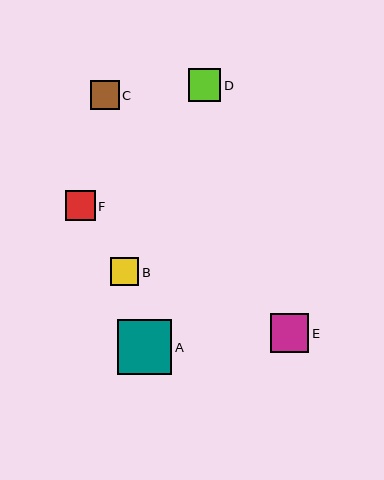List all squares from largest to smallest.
From largest to smallest: A, E, D, F, C, B.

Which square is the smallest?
Square B is the smallest with a size of approximately 28 pixels.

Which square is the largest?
Square A is the largest with a size of approximately 54 pixels.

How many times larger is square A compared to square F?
Square A is approximately 1.8 times the size of square F.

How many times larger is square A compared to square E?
Square A is approximately 1.4 times the size of square E.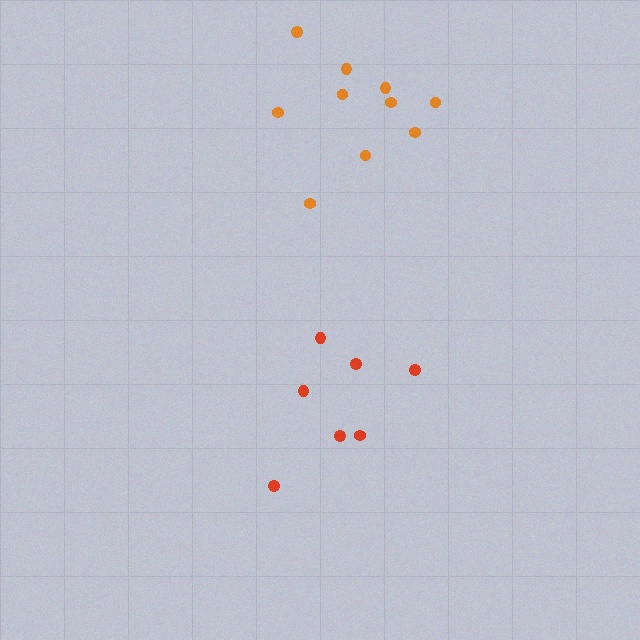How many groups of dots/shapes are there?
There are 2 groups.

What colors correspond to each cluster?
The clusters are colored: orange, red.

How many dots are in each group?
Group 1: 10 dots, Group 2: 7 dots (17 total).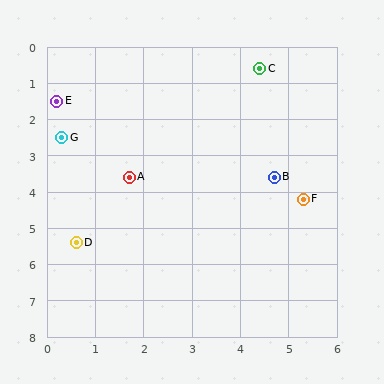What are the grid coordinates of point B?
Point B is at approximately (4.7, 3.6).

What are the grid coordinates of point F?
Point F is at approximately (5.3, 4.2).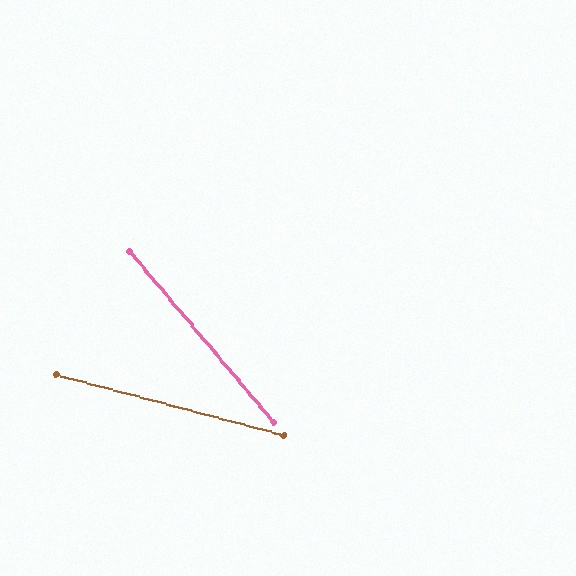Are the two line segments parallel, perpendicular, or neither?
Neither parallel nor perpendicular — they differ by about 35°.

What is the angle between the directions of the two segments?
Approximately 35 degrees.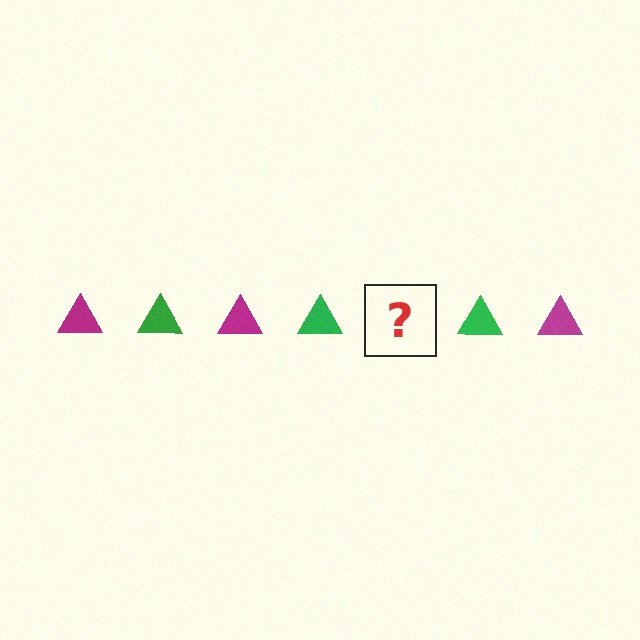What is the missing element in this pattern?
The missing element is a magenta triangle.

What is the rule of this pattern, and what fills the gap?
The rule is that the pattern cycles through magenta, green triangles. The gap should be filled with a magenta triangle.